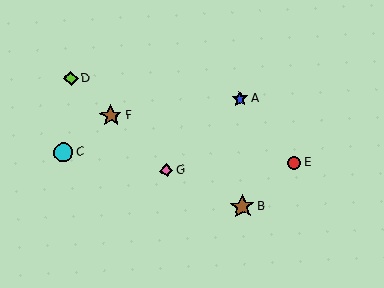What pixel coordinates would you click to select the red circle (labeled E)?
Click at (294, 163) to select the red circle E.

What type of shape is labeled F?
Shape F is a brown star.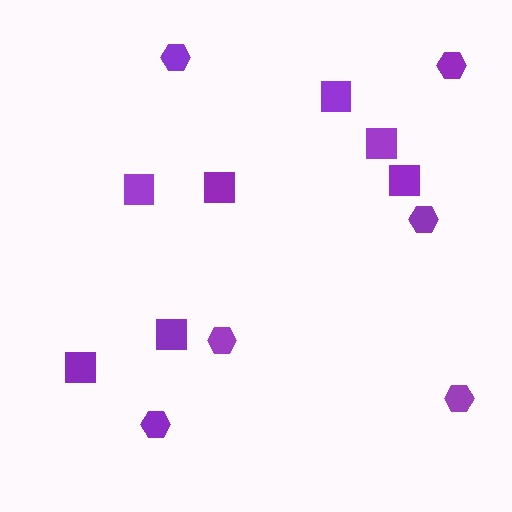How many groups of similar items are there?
There are 2 groups: one group of hexagons (6) and one group of squares (7).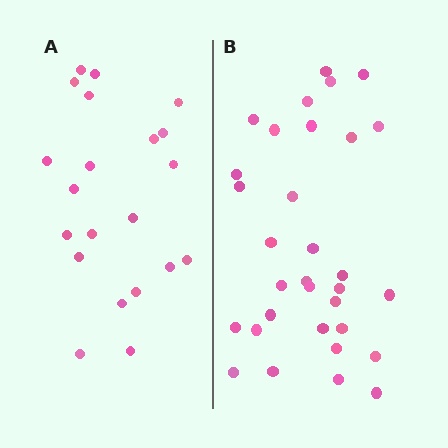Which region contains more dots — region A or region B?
Region B (the right region) has more dots.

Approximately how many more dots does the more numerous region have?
Region B has roughly 12 or so more dots than region A.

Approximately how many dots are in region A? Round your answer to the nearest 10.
About 20 dots. (The exact count is 21, which rounds to 20.)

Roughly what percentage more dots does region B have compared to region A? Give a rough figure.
About 50% more.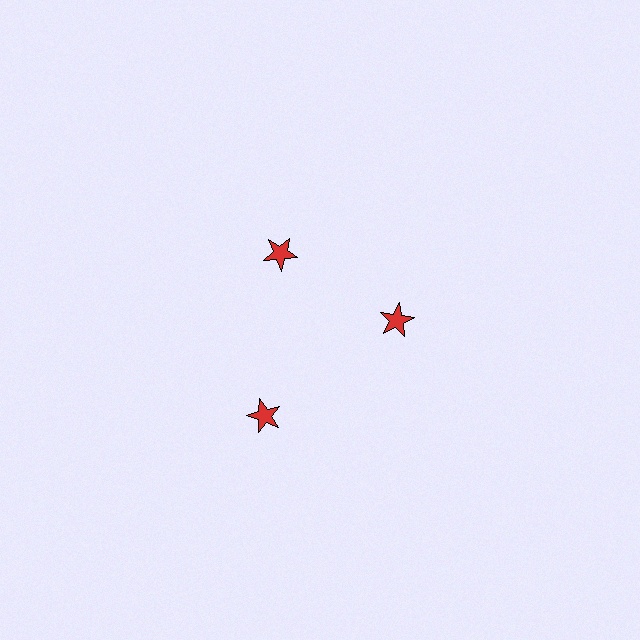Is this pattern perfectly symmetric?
No. The 3 red stars are arranged in a ring, but one element near the 7 o'clock position is pushed outward from the center, breaking the 3-fold rotational symmetry.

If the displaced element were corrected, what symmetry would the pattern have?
It would have 3-fold rotational symmetry — the pattern would map onto itself every 120 degrees.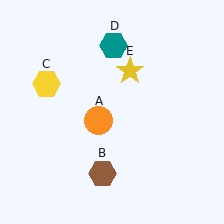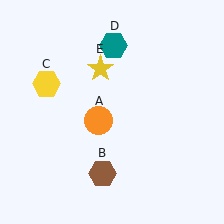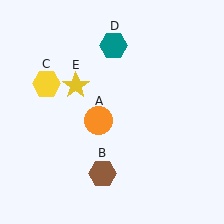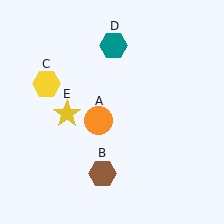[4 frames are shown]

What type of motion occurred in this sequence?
The yellow star (object E) rotated counterclockwise around the center of the scene.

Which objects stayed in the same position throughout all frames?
Orange circle (object A) and brown hexagon (object B) and yellow hexagon (object C) and teal hexagon (object D) remained stationary.